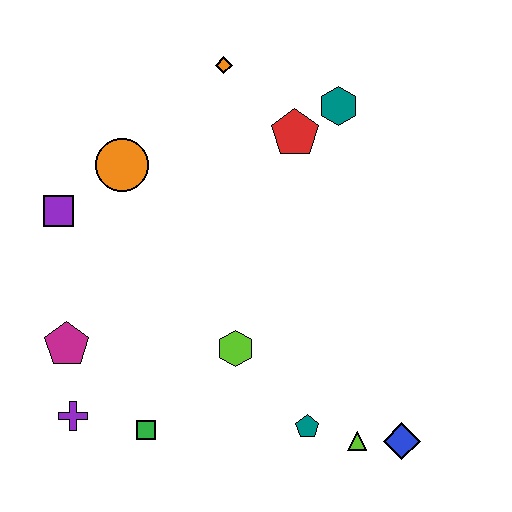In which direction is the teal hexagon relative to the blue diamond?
The teal hexagon is above the blue diamond.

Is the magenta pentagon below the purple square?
Yes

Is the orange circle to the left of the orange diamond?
Yes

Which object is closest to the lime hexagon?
The teal pentagon is closest to the lime hexagon.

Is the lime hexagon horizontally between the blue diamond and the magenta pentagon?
Yes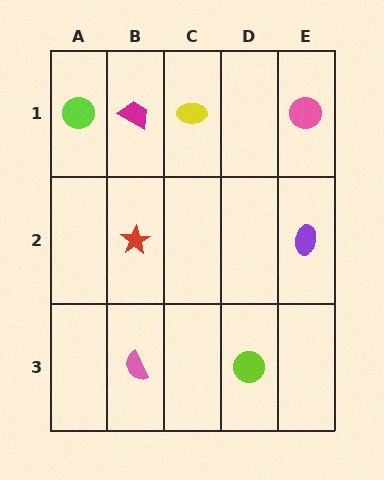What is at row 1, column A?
A lime circle.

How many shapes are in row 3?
2 shapes.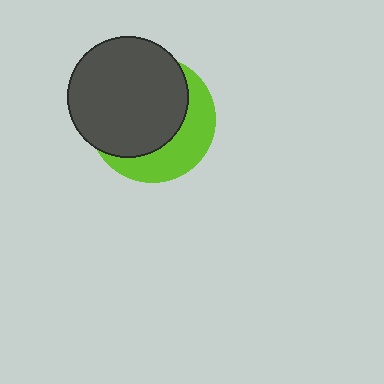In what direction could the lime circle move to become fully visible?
The lime circle could move toward the lower-right. That would shift it out from behind the dark gray circle entirely.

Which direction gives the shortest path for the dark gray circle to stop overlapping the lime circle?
Moving toward the upper-left gives the shortest separation.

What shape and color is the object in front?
The object in front is a dark gray circle.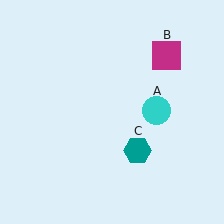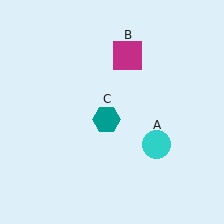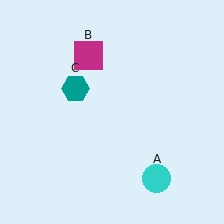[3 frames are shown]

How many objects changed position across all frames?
3 objects changed position: cyan circle (object A), magenta square (object B), teal hexagon (object C).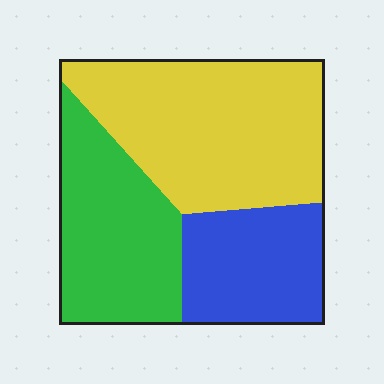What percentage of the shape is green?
Green covers around 30% of the shape.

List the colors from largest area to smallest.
From largest to smallest: yellow, green, blue.